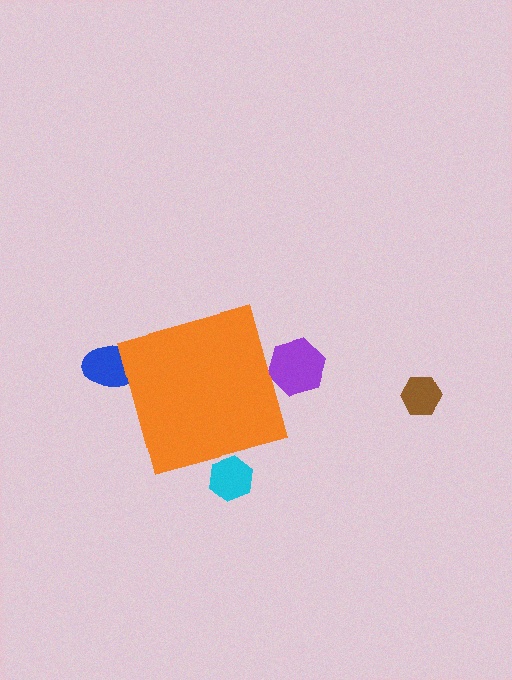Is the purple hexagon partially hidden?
Yes, the purple hexagon is partially hidden behind the orange diamond.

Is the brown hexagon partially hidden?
No, the brown hexagon is fully visible.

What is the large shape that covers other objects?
An orange diamond.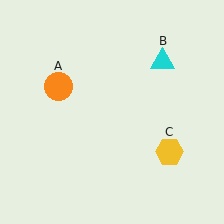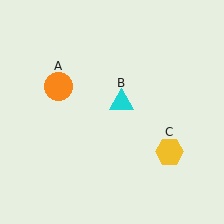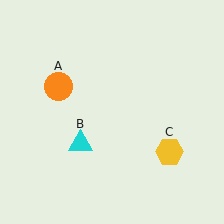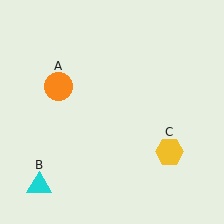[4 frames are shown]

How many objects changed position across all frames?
1 object changed position: cyan triangle (object B).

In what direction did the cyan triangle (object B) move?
The cyan triangle (object B) moved down and to the left.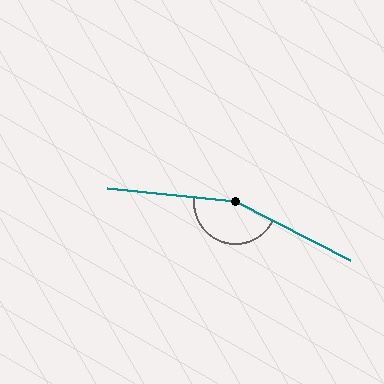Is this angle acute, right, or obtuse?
It is obtuse.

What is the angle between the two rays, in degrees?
Approximately 159 degrees.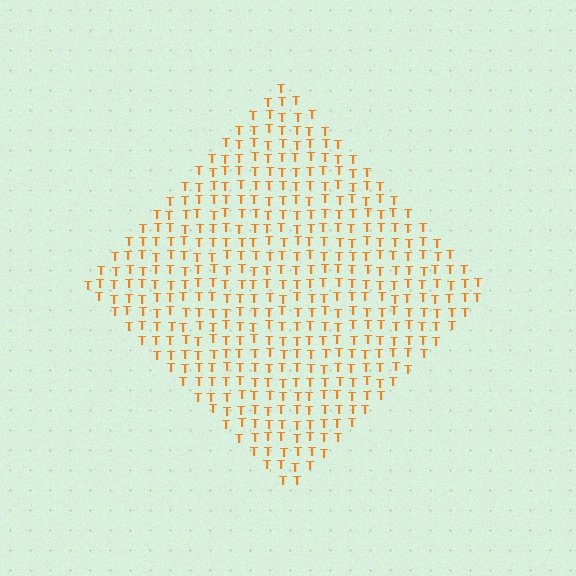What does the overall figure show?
The overall figure shows a diamond.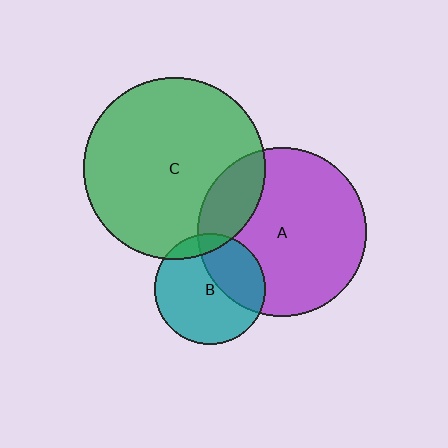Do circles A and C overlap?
Yes.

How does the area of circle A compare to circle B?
Approximately 2.3 times.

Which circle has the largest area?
Circle C (green).